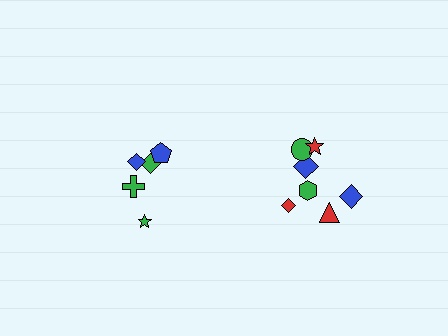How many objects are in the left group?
There are 5 objects.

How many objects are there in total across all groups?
There are 12 objects.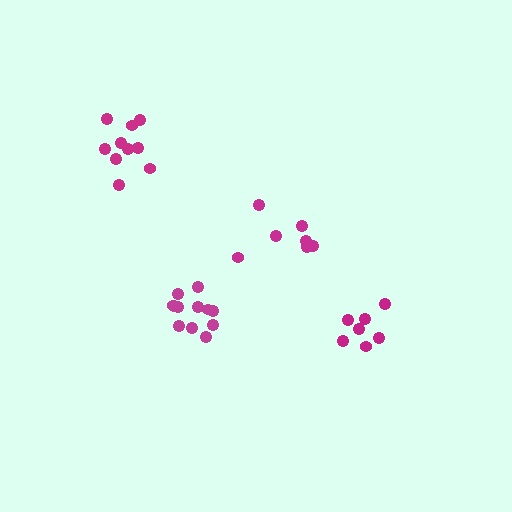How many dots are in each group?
Group 1: 7 dots, Group 2: 12 dots, Group 3: 10 dots, Group 4: 7 dots (36 total).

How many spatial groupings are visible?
There are 4 spatial groupings.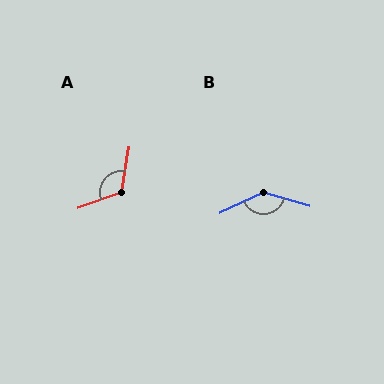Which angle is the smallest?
A, at approximately 120 degrees.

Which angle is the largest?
B, at approximately 139 degrees.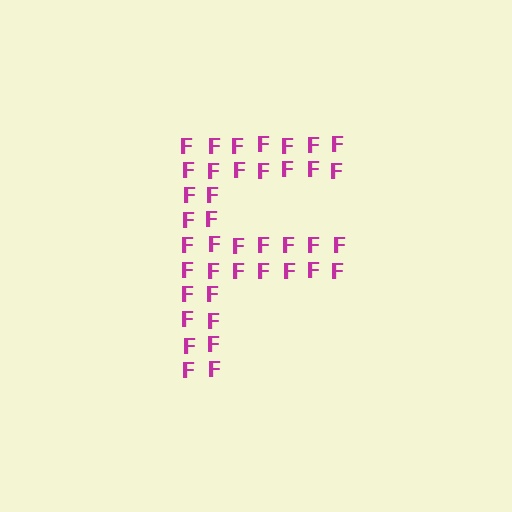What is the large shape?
The large shape is the letter F.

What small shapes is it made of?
It is made of small letter F's.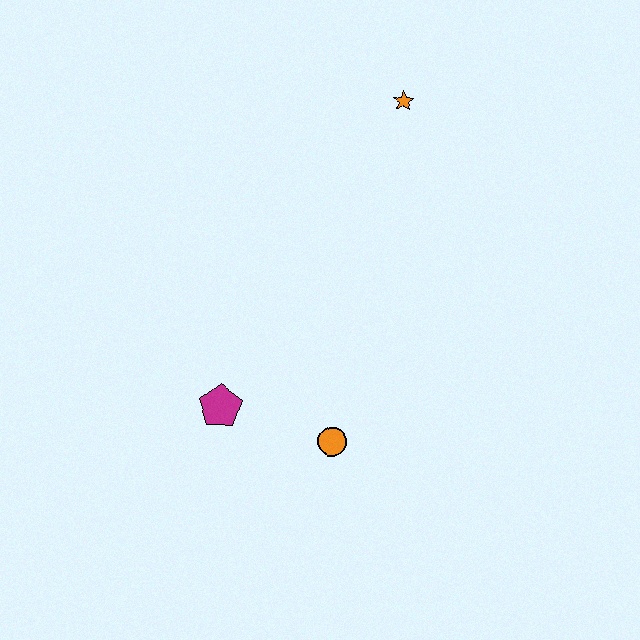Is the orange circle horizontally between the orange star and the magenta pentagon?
Yes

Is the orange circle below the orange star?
Yes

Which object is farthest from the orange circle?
The orange star is farthest from the orange circle.